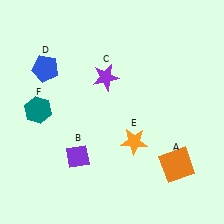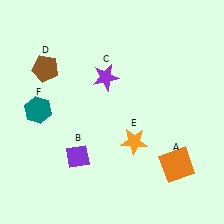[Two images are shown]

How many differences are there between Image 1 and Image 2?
There is 1 difference between the two images.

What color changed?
The pentagon (D) changed from blue in Image 1 to brown in Image 2.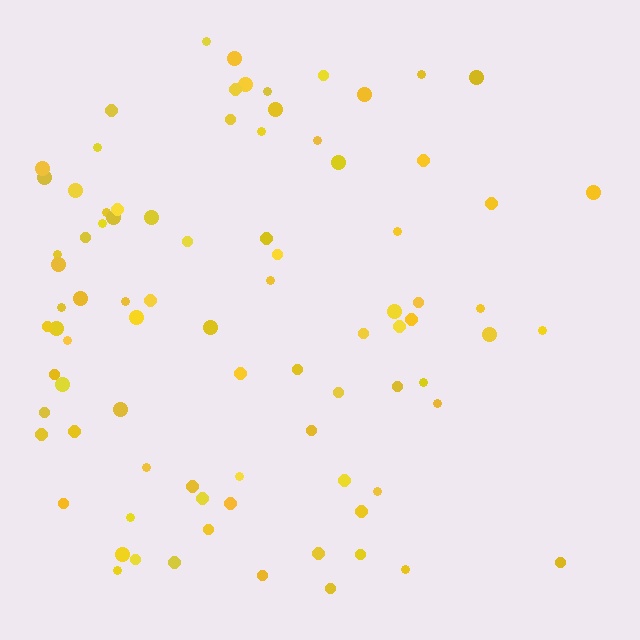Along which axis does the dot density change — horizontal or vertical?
Horizontal.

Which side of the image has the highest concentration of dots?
The left.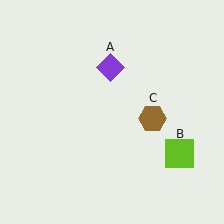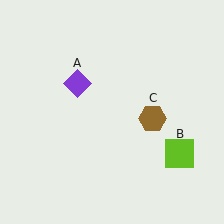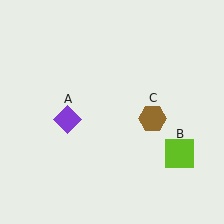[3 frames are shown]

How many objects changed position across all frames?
1 object changed position: purple diamond (object A).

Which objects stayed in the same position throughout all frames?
Lime square (object B) and brown hexagon (object C) remained stationary.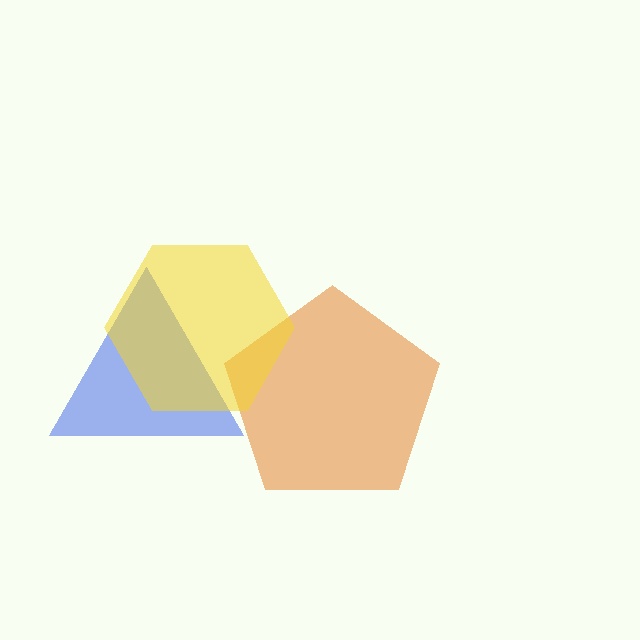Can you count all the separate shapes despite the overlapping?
Yes, there are 3 separate shapes.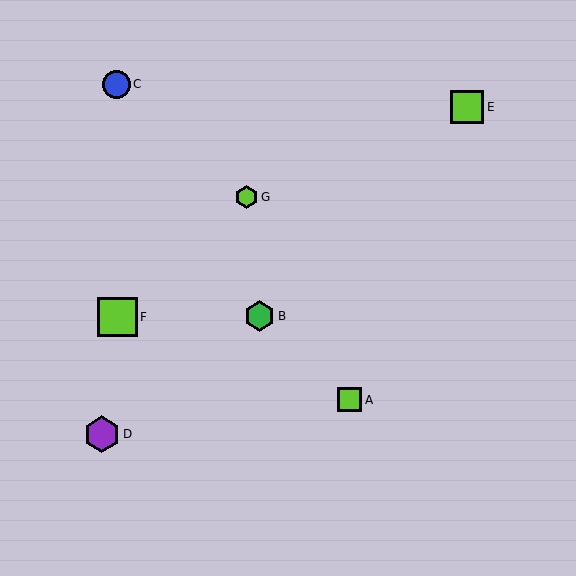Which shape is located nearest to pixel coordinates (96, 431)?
The purple hexagon (labeled D) at (102, 434) is nearest to that location.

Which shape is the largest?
The lime square (labeled F) is the largest.